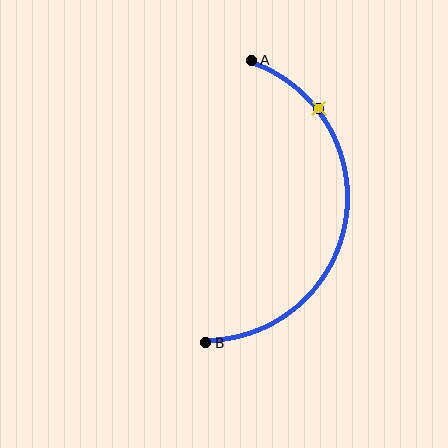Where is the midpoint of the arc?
The arc midpoint is the point on the curve farthest from the straight line joining A and B. It sits to the right of that line.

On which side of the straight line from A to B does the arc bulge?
The arc bulges to the right of the straight line connecting A and B.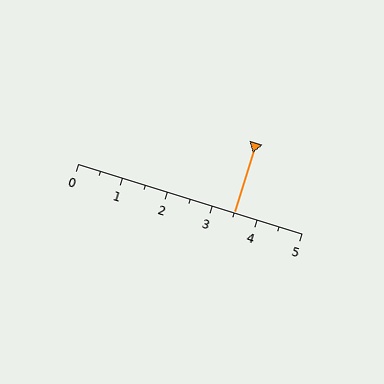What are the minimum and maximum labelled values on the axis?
The axis runs from 0 to 5.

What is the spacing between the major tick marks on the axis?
The major ticks are spaced 1 apart.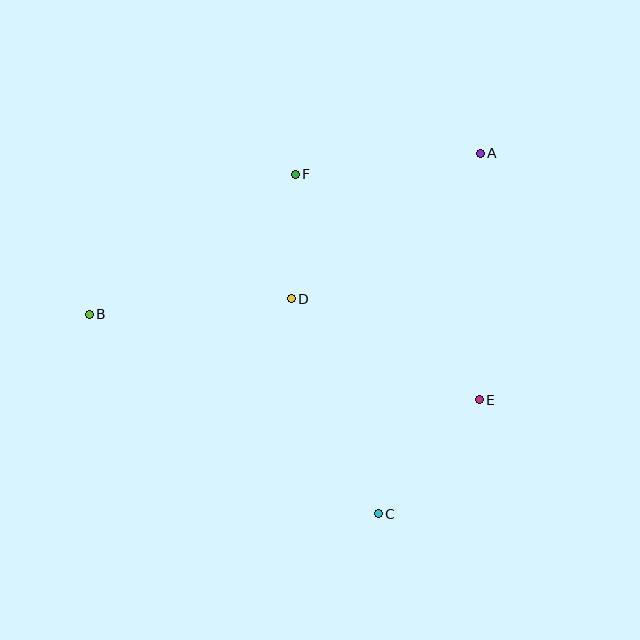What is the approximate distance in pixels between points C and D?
The distance between C and D is approximately 232 pixels.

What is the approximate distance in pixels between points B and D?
The distance between B and D is approximately 203 pixels.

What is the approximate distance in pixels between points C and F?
The distance between C and F is approximately 350 pixels.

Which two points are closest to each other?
Points D and F are closest to each other.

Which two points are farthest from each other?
Points A and B are farthest from each other.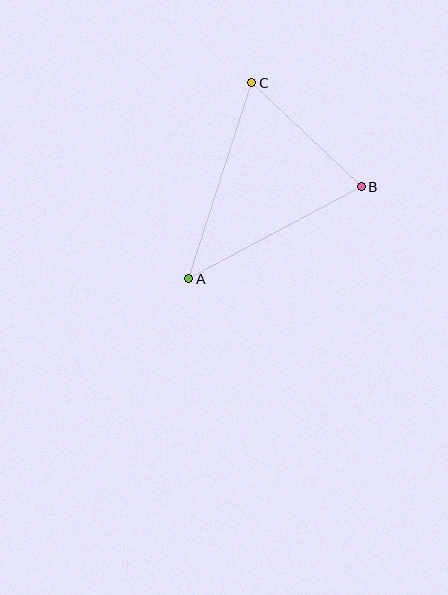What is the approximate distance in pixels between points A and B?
The distance between A and B is approximately 196 pixels.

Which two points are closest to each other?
Points B and C are closest to each other.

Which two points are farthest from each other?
Points A and C are farthest from each other.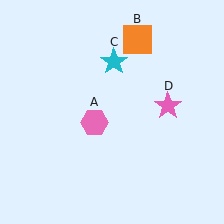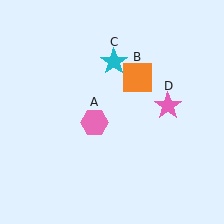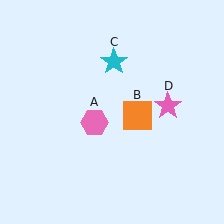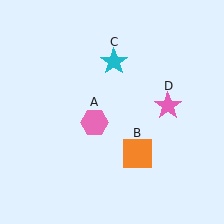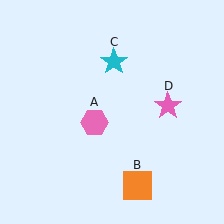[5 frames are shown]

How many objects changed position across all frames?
1 object changed position: orange square (object B).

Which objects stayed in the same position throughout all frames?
Pink hexagon (object A) and cyan star (object C) and pink star (object D) remained stationary.